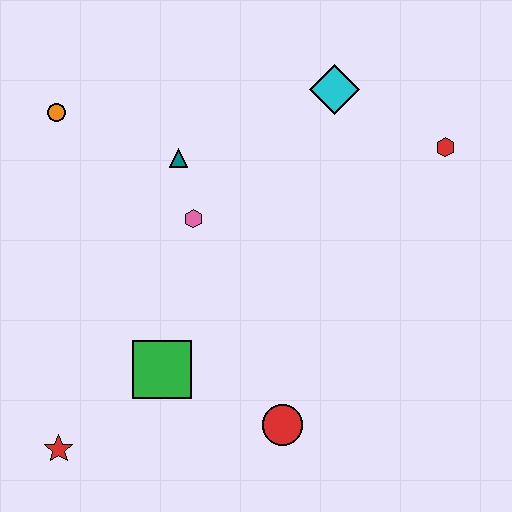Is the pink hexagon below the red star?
No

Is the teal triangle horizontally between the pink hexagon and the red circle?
No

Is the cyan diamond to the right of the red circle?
Yes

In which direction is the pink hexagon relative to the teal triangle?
The pink hexagon is below the teal triangle.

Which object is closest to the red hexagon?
The cyan diamond is closest to the red hexagon.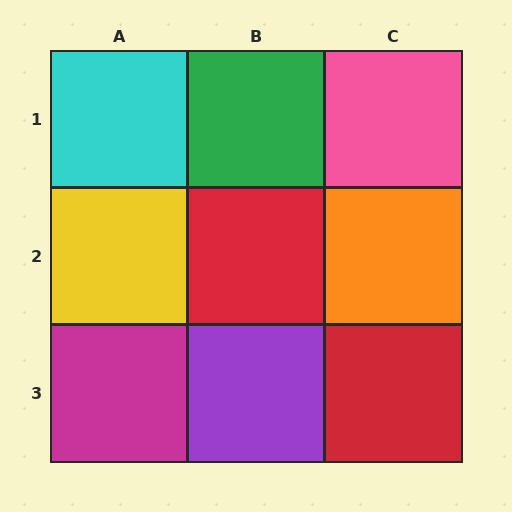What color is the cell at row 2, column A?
Yellow.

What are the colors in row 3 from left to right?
Magenta, purple, red.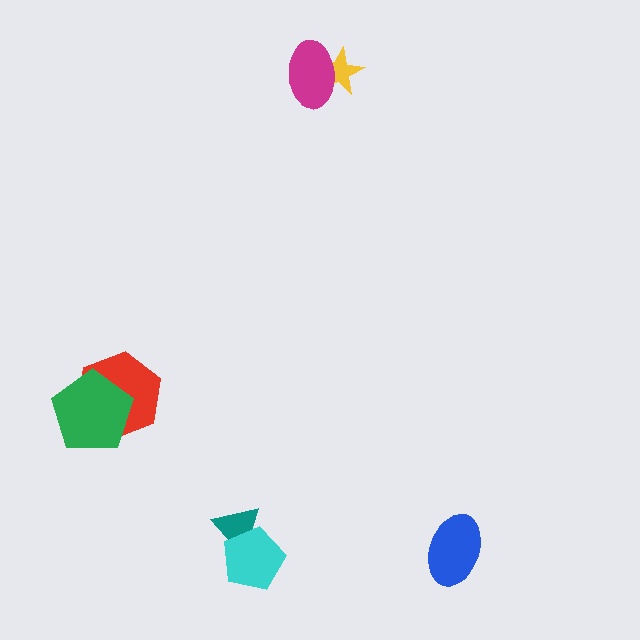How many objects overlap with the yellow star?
1 object overlaps with the yellow star.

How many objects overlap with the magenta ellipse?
1 object overlaps with the magenta ellipse.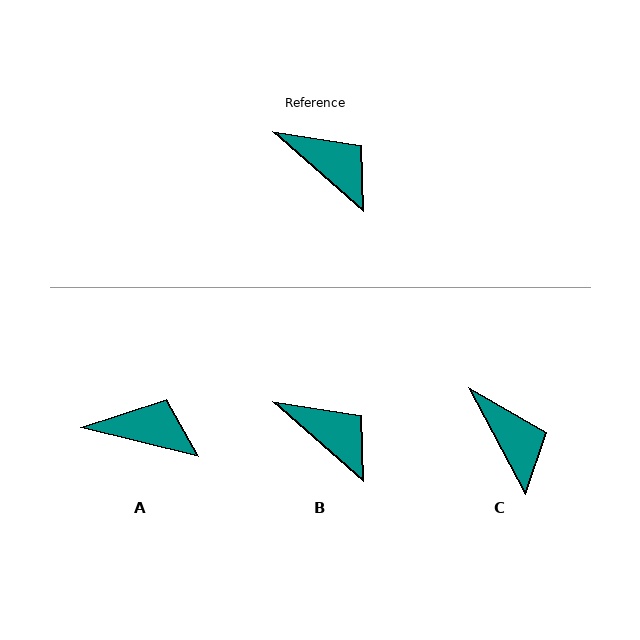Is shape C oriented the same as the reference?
No, it is off by about 21 degrees.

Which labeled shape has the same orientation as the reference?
B.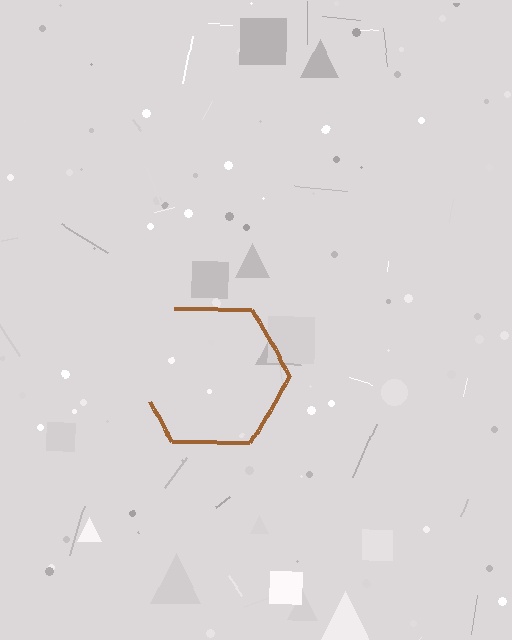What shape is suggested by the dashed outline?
The dashed outline suggests a hexagon.